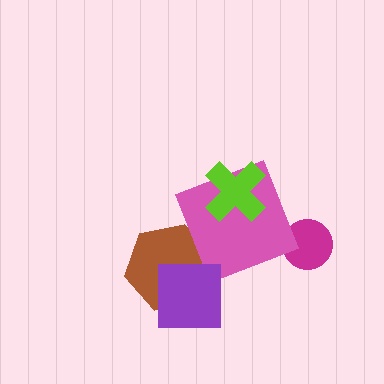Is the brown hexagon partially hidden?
Yes, it is partially covered by another shape.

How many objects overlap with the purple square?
1 object overlaps with the purple square.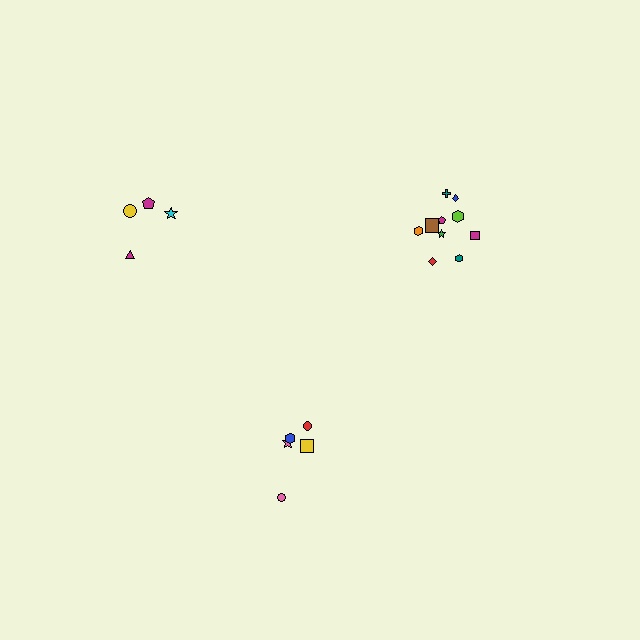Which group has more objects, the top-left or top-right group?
The top-right group.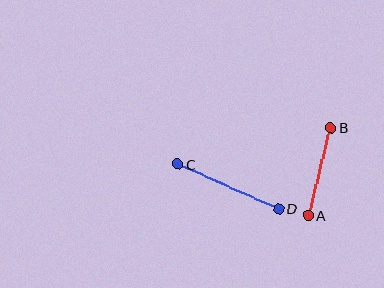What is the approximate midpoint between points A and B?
The midpoint is at approximately (320, 172) pixels.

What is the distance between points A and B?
The distance is approximately 91 pixels.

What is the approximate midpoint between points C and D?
The midpoint is at approximately (228, 187) pixels.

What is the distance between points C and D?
The distance is approximately 110 pixels.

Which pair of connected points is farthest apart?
Points C and D are farthest apart.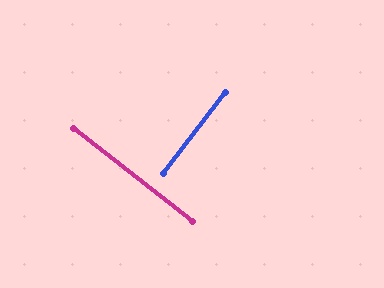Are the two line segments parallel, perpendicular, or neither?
Perpendicular — they meet at approximately 90°.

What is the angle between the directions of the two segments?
Approximately 90 degrees.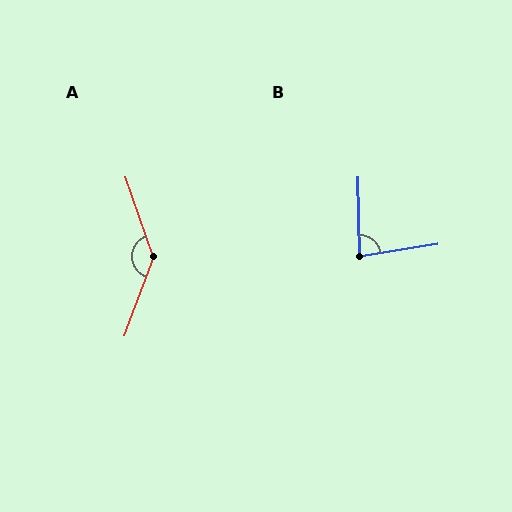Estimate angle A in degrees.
Approximately 141 degrees.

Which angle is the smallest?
B, at approximately 82 degrees.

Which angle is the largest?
A, at approximately 141 degrees.